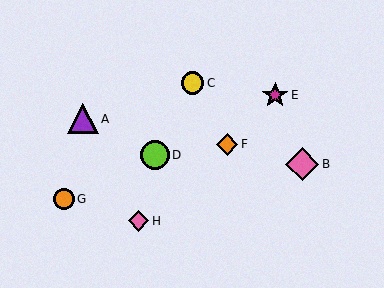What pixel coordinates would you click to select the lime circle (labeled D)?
Click at (155, 155) to select the lime circle D.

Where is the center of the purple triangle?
The center of the purple triangle is at (83, 119).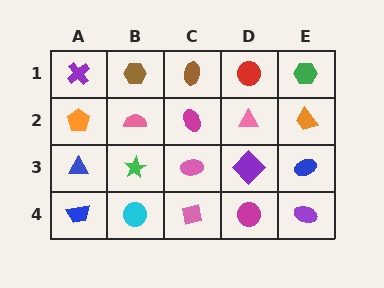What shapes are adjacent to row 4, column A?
A blue triangle (row 3, column A), a cyan circle (row 4, column B).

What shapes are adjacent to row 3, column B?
A pink semicircle (row 2, column B), a cyan circle (row 4, column B), a blue triangle (row 3, column A), a pink ellipse (row 3, column C).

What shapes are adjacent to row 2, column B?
A brown hexagon (row 1, column B), a green star (row 3, column B), an orange pentagon (row 2, column A), a magenta ellipse (row 2, column C).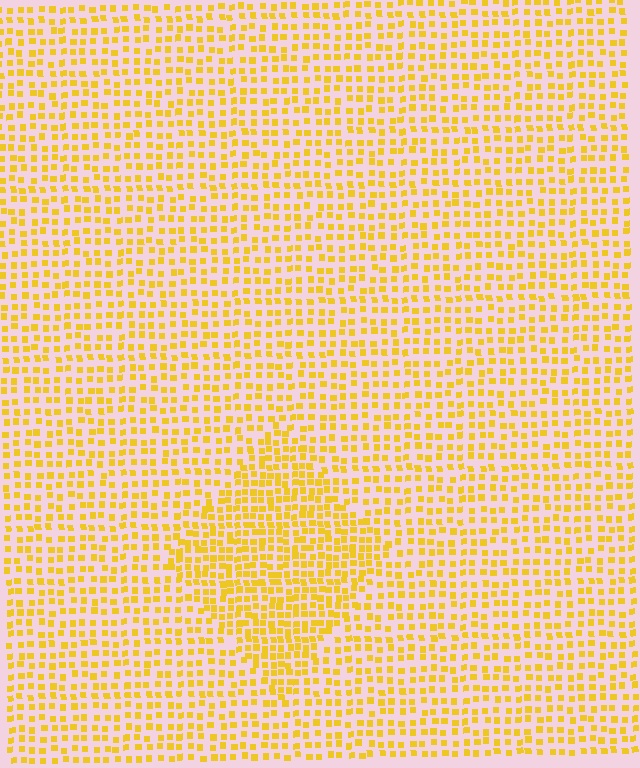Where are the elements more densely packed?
The elements are more densely packed inside the diamond boundary.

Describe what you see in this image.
The image contains small yellow elements arranged at two different densities. A diamond-shaped region is visible where the elements are more densely packed than the surrounding area.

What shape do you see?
I see a diamond.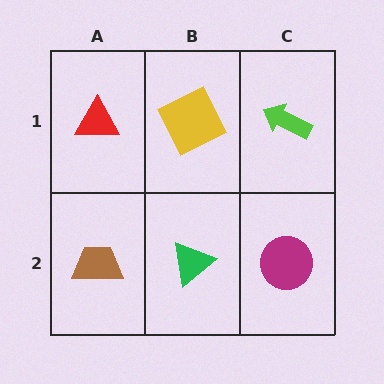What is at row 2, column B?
A green triangle.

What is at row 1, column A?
A red triangle.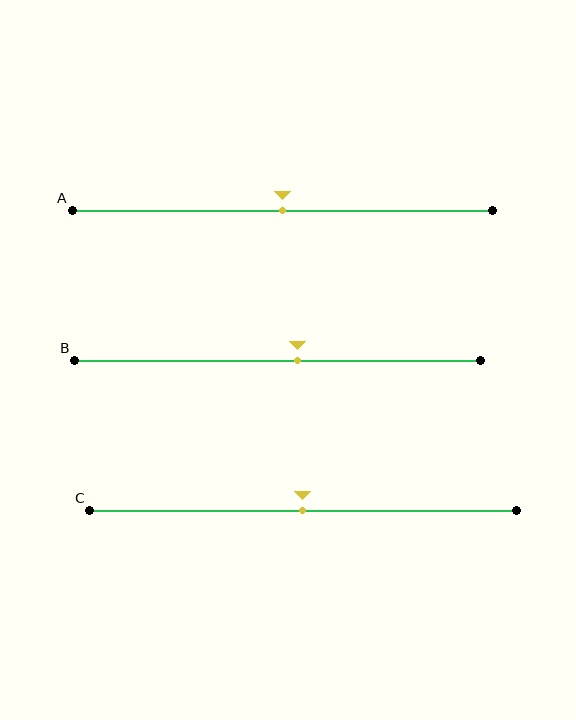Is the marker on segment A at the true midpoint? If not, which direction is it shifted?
Yes, the marker on segment A is at the true midpoint.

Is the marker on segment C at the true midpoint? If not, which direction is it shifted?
Yes, the marker on segment C is at the true midpoint.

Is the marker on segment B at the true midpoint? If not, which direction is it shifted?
No, the marker on segment B is shifted to the right by about 5% of the segment length.